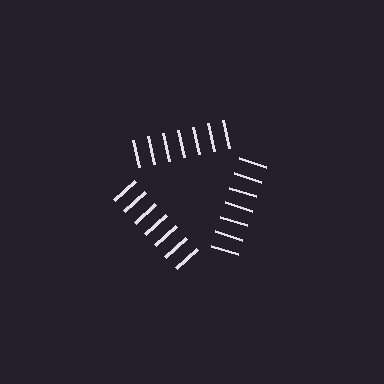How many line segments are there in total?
21 — 7 along each of the 3 edges.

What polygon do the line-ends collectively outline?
An illusory triangle — the line segments terminate on its edges but no continuous stroke is drawn.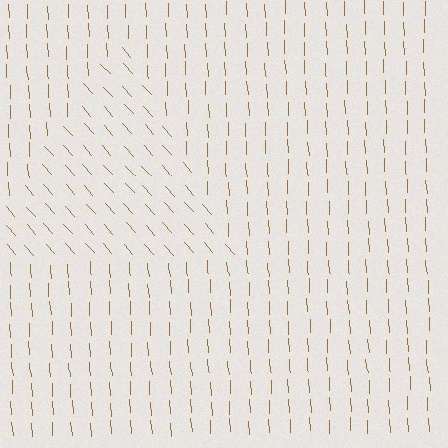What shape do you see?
I see a triangle.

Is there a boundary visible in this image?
Yes, there is a texture boundary formed by a change in line orientation.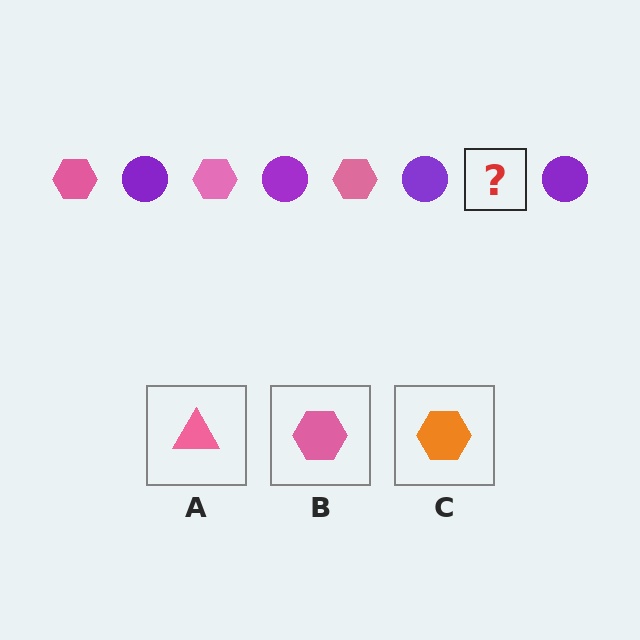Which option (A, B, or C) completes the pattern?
B.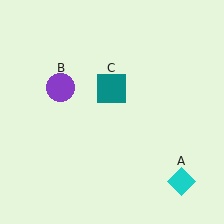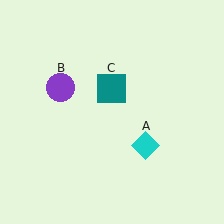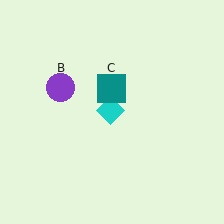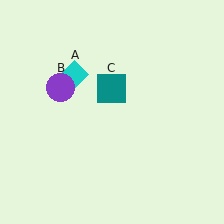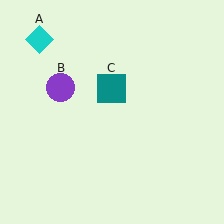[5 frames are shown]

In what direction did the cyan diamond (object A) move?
The cyan diamond (object A) moved up and to the left.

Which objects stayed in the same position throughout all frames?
Purple circle (object B) and teal square (object C) remained stationary.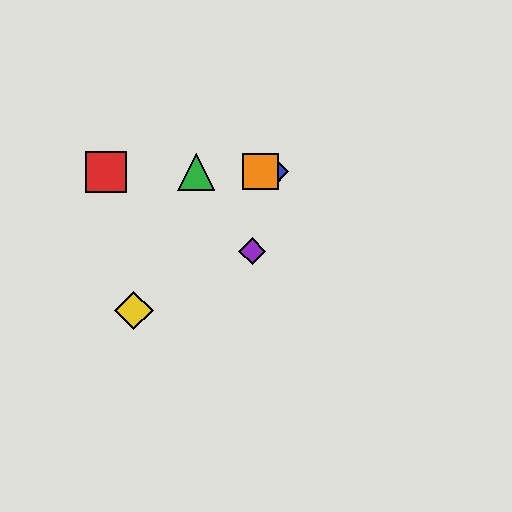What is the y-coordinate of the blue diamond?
The blue diamond is at y≈172.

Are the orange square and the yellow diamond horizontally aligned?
No, the orange square is at y≈172 and the yellow diamond is at y≈311.